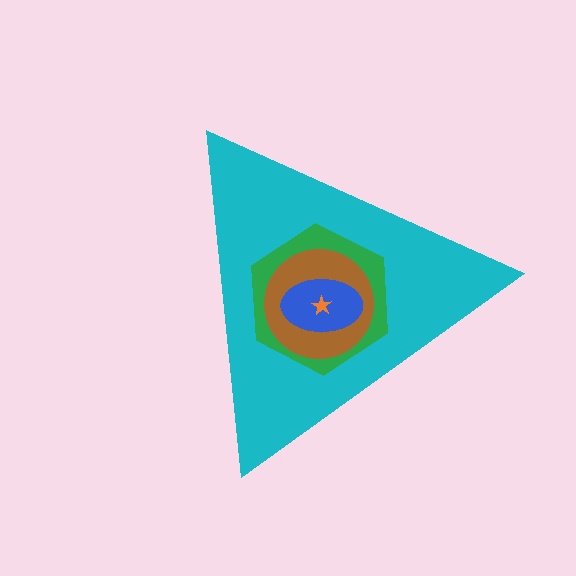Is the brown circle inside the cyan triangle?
Yes.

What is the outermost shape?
The cyan triangle.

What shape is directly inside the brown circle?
The blue ellipse.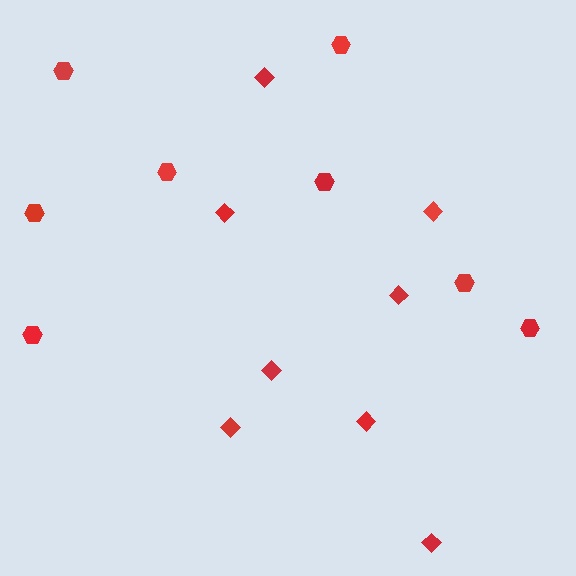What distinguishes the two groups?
There are 2 groups: one group of hexagons (8) and one group of diamonds (8).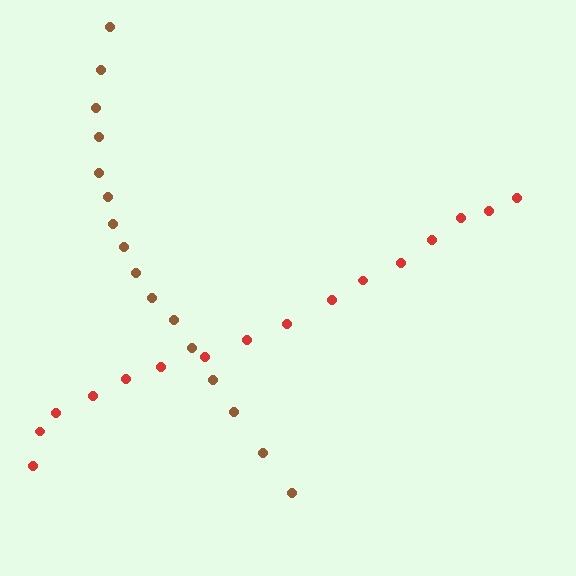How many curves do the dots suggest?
There are 2 distinct paths.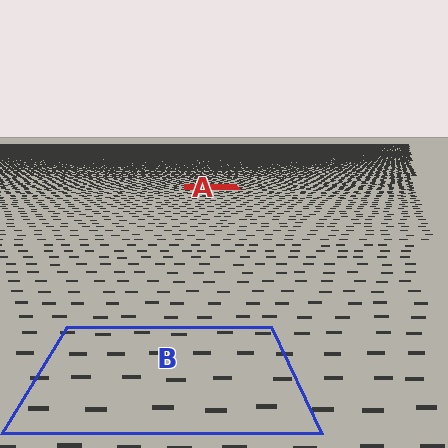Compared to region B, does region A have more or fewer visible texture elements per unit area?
Region A has more texture elements per unit area — they are packed more densely because it is farther away.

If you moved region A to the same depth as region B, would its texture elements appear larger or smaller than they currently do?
They would appear larger. At a closer depth, the same texture elements are projected at a bigger on-screen size.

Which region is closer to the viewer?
Region B is closer. The texture elements there are larger and more spread out.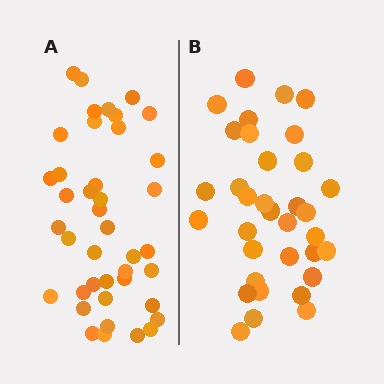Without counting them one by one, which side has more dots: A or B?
Region A (the left region) has more dots.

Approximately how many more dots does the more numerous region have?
Region A has roughly 8 or so more dots than region B.